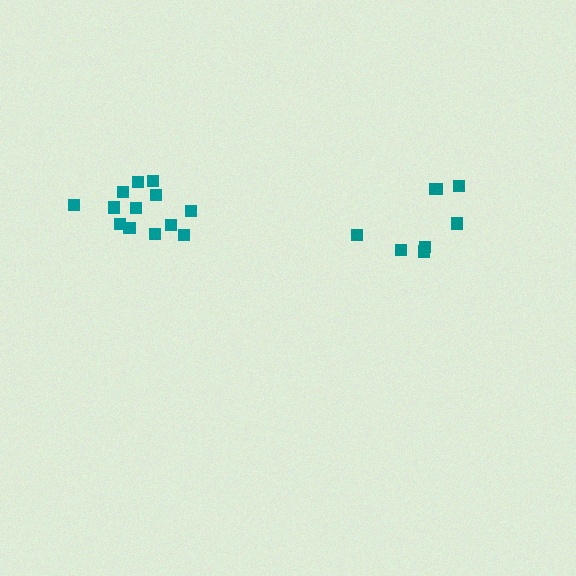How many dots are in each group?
Group 1: 8 dots, Group 2: 13 dots (21 total).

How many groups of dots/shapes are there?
There are 2 groups.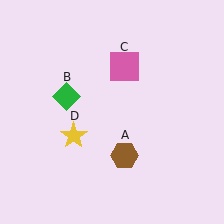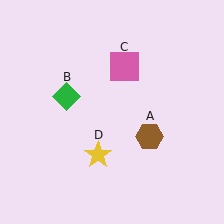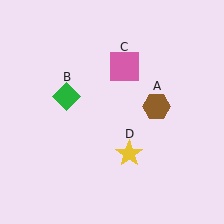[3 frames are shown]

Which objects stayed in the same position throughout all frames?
Green diamond (object B) and pink square (object C) remained stationary.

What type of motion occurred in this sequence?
The brown hexagon (object A), yellow star (object D) rotated counterclockwise around the center of the scene.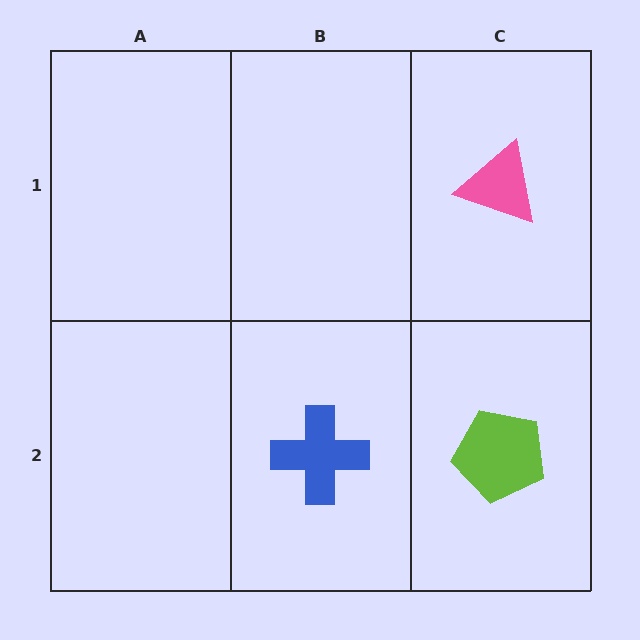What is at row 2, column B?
A blue cross.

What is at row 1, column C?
A pink triangle.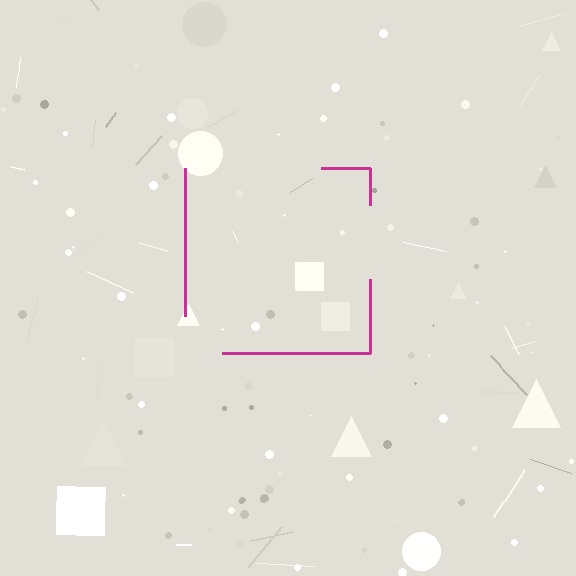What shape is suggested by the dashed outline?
The dashed outline suggests a square.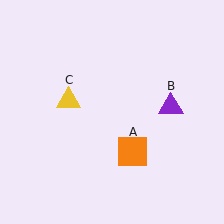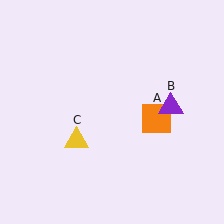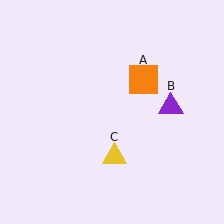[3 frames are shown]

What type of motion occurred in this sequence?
The orange square (object A), yellow triangle (object C) rotated counterclockwise around the center of the scene.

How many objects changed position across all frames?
2 objects changed position: orange square (object A), yellow triangle (object C).